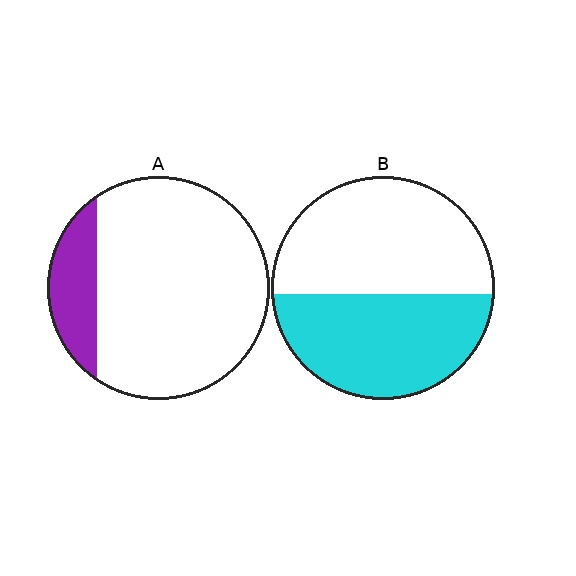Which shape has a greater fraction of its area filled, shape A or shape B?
Shape B.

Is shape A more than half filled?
No.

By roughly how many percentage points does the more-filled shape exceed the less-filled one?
By roughly 30 percentage points (B over A).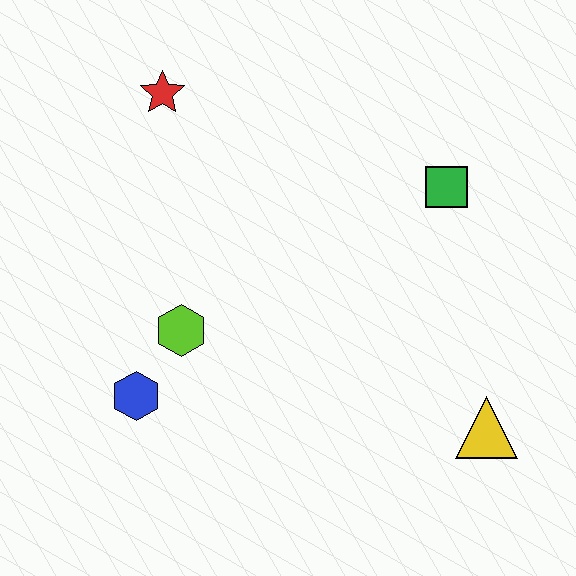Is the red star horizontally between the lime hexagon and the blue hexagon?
Yes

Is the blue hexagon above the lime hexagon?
No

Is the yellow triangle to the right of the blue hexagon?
Yes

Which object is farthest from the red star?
The yellow triangle is farthest from the red star.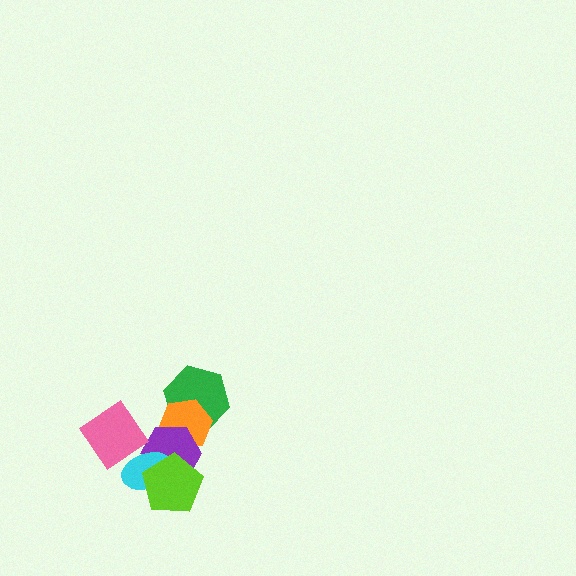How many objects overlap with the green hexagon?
1 object overlaps with the green hexagon.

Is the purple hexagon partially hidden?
Yes, it is partially covered by another shape.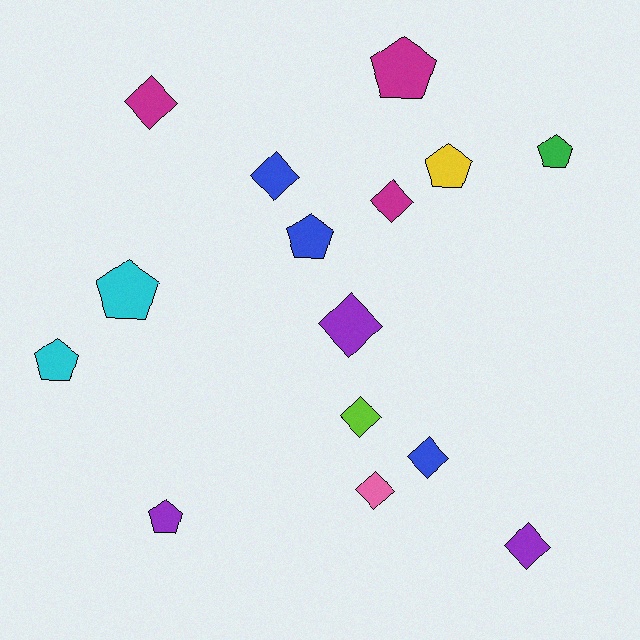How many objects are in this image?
There are 15 objects.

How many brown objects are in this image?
There are no brown objects.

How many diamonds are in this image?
There are 8 diamonds.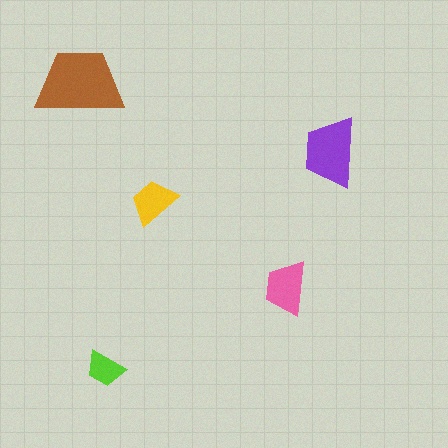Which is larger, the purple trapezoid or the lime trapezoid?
The purple one.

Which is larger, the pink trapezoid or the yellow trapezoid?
The pink one.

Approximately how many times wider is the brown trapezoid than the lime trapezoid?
About 2 times wider.